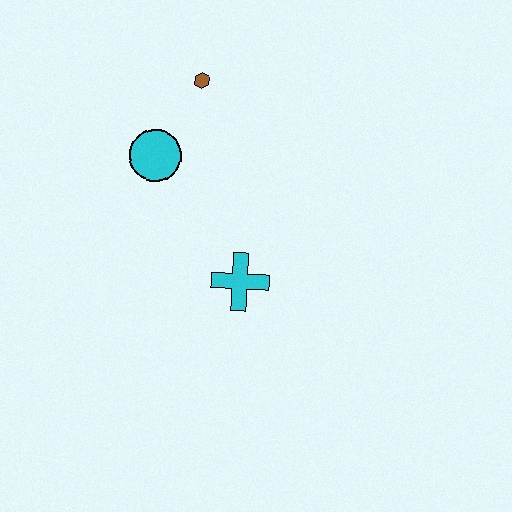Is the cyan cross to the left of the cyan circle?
No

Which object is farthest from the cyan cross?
The brown hexagon is farthest from the cyan cross.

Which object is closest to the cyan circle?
The brown hexagon is closest to the cyan circle.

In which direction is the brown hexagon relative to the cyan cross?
The brown hexagon is above the cyan cross.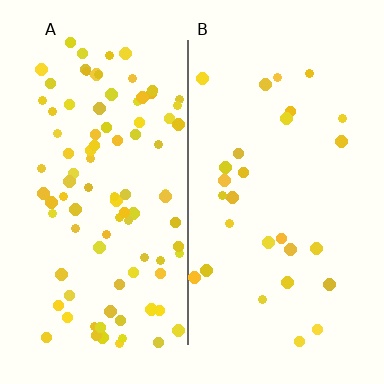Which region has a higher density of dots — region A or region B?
A (the left).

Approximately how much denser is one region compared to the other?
Approximately 3.3× — region A over region B.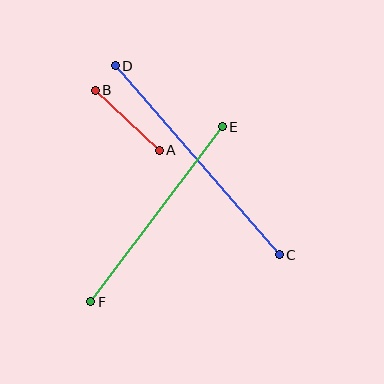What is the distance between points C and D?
The distance is approximately 250 pixels.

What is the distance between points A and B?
The distance is approximately 88 pixels.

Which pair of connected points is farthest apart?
Points C and D are farthest apart.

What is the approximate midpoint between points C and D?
The midpoint is at approximately (197, 160) pixels.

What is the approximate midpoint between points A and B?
The midpoint is at approximately (127, 120) pixels.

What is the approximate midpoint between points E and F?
The midpoint is at approximately (156, 214) pixels.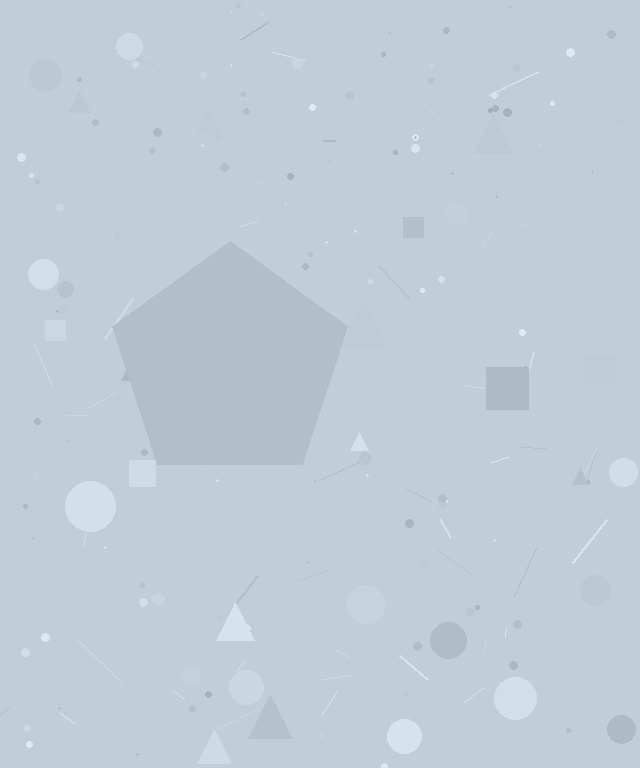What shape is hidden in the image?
A pentagon is hidden in the image.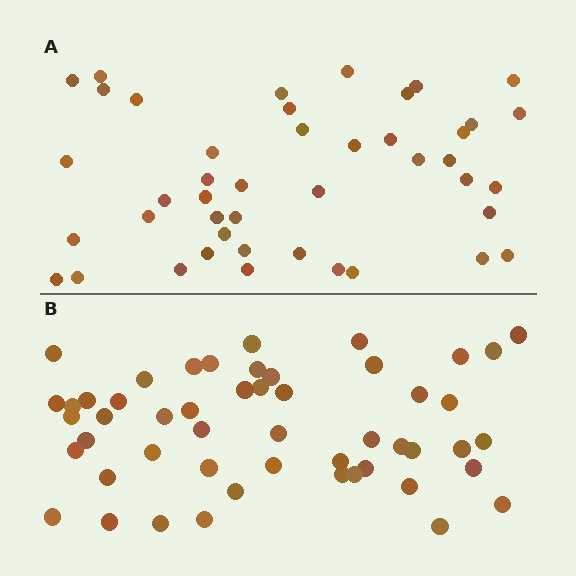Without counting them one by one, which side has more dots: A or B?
Region B (the bottom region) has more dots.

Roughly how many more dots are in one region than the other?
Region B has roughly 8 or so more dots than region A.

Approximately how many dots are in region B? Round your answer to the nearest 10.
About 50 dots. (The exact count is 51, which rounds to 50.)